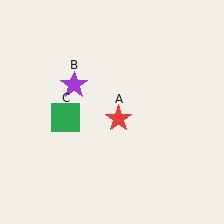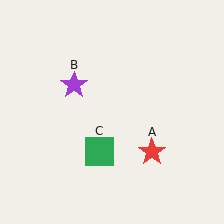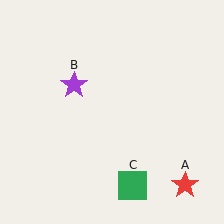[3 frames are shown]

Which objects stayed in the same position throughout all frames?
Purple star (object B) remained stationary.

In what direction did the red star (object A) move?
The red star (object A) moved down and to the right.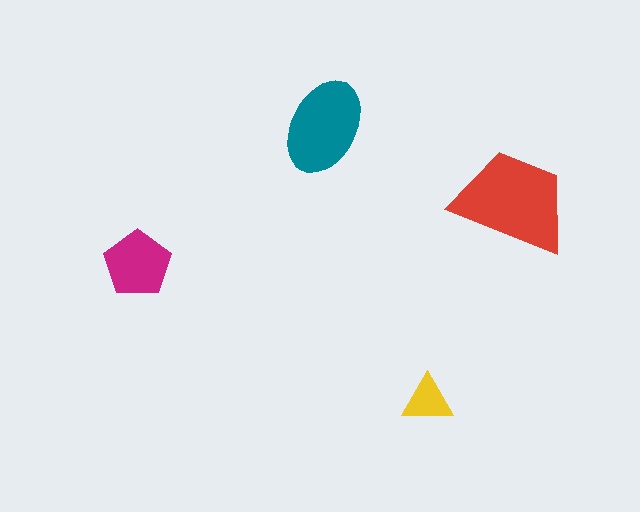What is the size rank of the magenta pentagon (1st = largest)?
3rd.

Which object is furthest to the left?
The magenta pentagon is leftmost.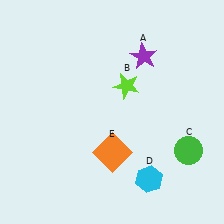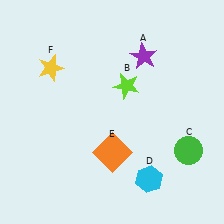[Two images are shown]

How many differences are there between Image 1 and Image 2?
There is 1 difference between the two images.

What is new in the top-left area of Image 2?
A yellow star (F) was added in the top-left area of Image 2.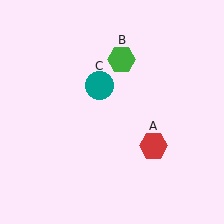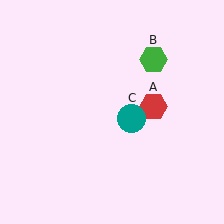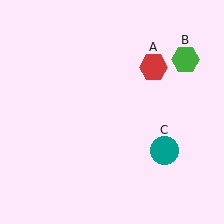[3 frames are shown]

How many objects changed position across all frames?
3 objects changed position: red hexagon (object A), green hexagon (object B), teal circle (object C).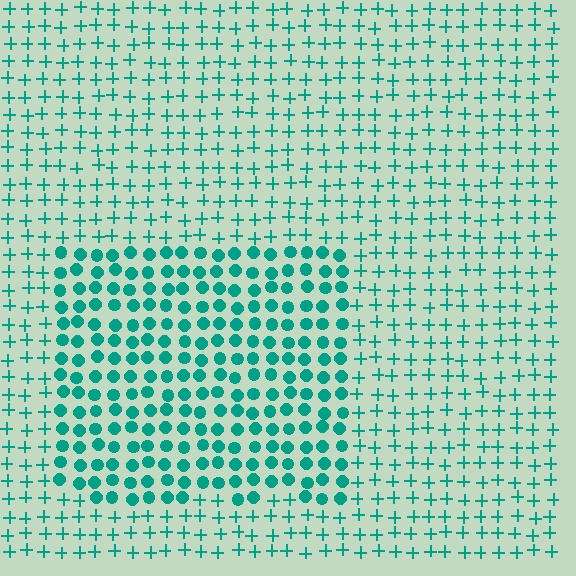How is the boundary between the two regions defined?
The boundary is defined by a change in element shape: circles inside vs. plus signs outside. All elements share the same color and spacing.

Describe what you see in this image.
The image is filled with small teal elements arranged in a uniform grid. A rectangle-shaped region contains circles, while the surrounding area contains plus signs. The boundary is defined purely by the change in element shape.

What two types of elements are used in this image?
The image uses circles inside the rectangle region and plus signs outside it.